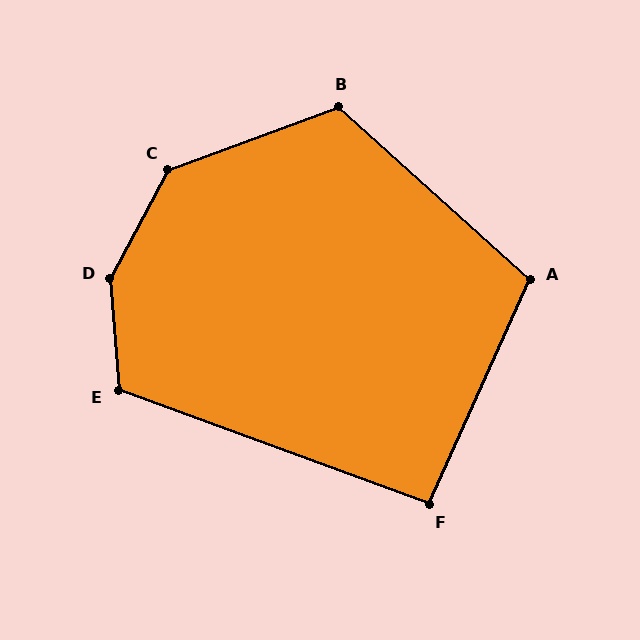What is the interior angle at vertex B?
Approximately 118 degrees (obtuse).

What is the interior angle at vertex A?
Approximately 108 degrees (obtuse).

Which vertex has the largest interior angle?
D, at approximately 148 degrees.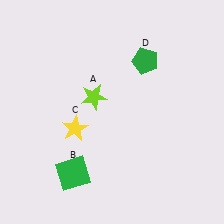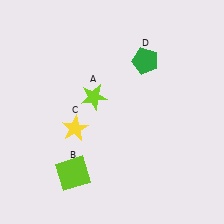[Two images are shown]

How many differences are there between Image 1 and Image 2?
There is 1 difference between the two images.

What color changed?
The square (B) changed from green in Image 1 to lime in Image 2.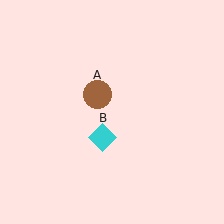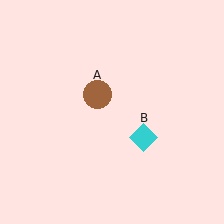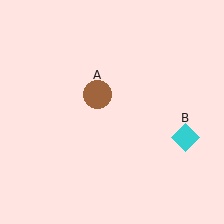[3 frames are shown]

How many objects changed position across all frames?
1 object changed position: cyan diamond (object B).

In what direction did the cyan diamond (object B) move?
The cyan diamond (object B) moved right.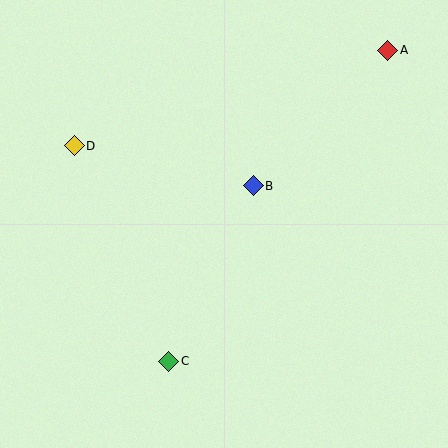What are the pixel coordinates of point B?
Point B is at (253, 186).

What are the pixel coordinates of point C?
Point C is at (169, 361).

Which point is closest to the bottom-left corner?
Point C is closest to the bottom-left corner.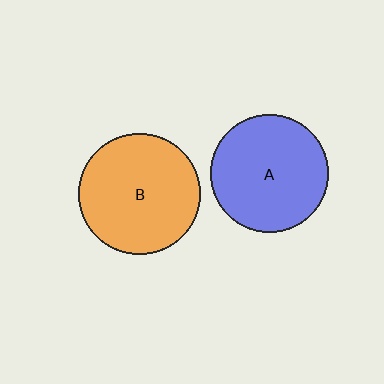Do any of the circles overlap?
No, none of the circles overlap.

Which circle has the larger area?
Circle B (orange).